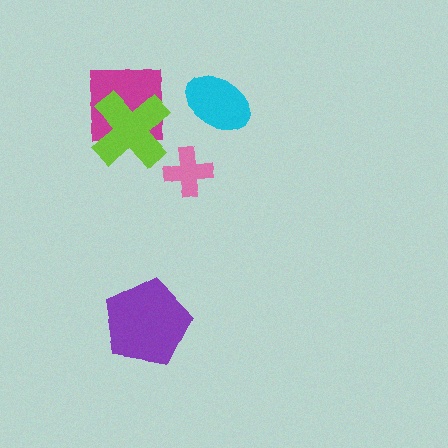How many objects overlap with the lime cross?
1 object overlaps with the lime cross.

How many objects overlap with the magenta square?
1 object overlaps with the magenta square.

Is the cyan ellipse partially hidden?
No, no other shape covers it.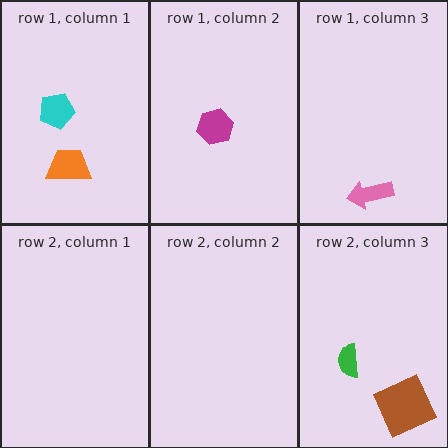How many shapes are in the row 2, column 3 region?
2.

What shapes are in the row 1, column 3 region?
The pink arrow.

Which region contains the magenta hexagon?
The row 1, column 2 region.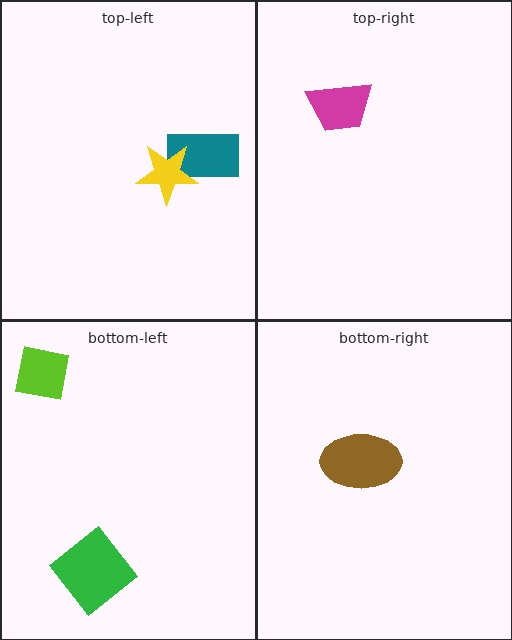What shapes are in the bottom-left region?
The green diamond, the lime square.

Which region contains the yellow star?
The top-left region.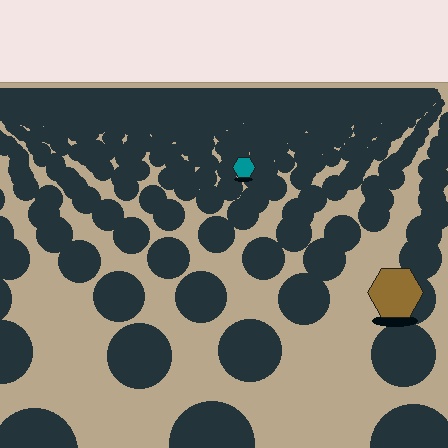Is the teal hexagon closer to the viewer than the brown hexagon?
No. The brown hexagon is closer — you can tell from the texture gradient: the ground texture is coarser near it.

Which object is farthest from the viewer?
The teal hexagon is farthest from the viewer. It appears smaller and the ground texture around it is denser.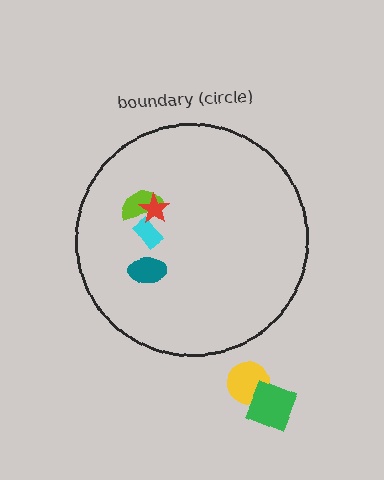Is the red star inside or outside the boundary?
Inside.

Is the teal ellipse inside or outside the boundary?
Inside.